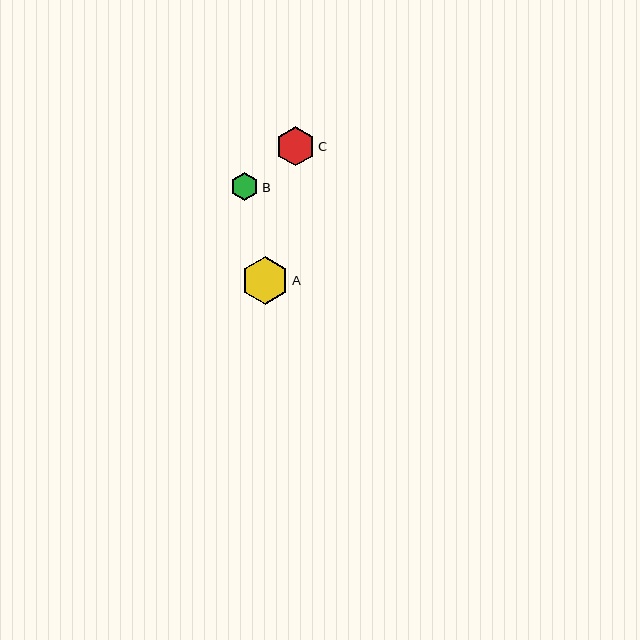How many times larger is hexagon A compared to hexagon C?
Hexagon A is approximately 1.2 times the size of hexagon C.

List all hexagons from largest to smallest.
From largest to smallest: A, C, B.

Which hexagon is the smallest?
Hexagon B is the smallest with a size of approximately 28 pixels.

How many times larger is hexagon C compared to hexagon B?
Hexagon C is approximately 1.4 times the size of hexagon B.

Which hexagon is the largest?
Hexagon A is the largest with a size of approximately 48 pixels.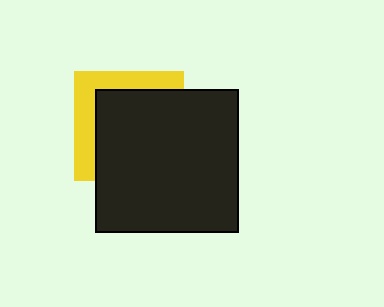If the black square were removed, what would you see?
You would see the complete yellow square.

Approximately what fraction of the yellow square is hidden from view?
Roughly 67% of the yellow square is hidden behind the black square.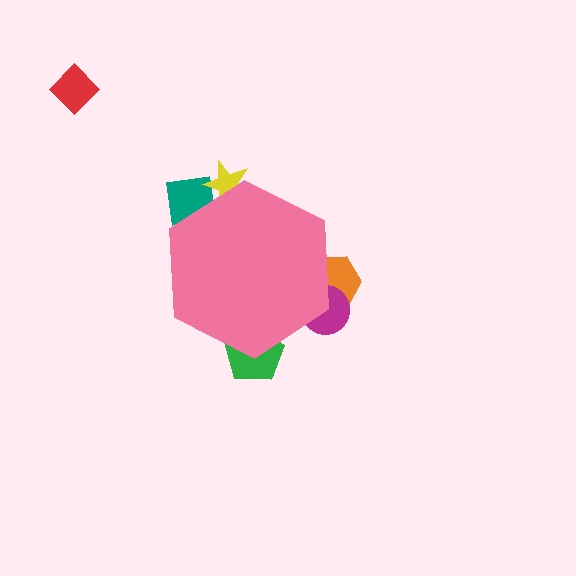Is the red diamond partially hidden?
No, the red diamond is fully visible.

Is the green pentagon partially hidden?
Yes, the green pentagon is partially hidden behind the pink hexagon.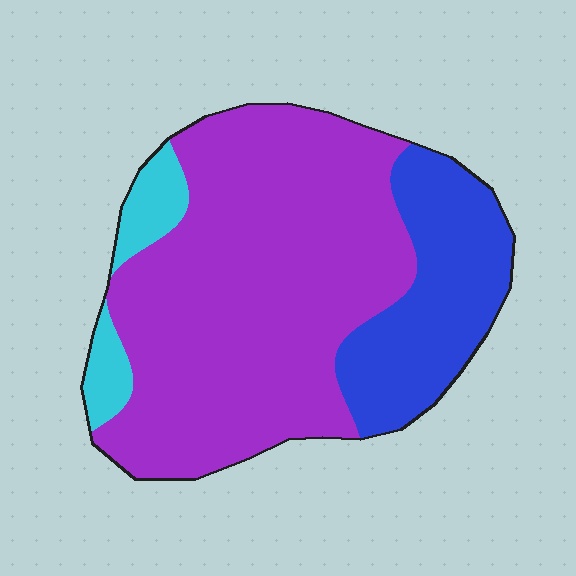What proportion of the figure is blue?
Blue covers 24% of the figure.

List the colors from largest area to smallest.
From largest to smallest: purple, blue, cyan.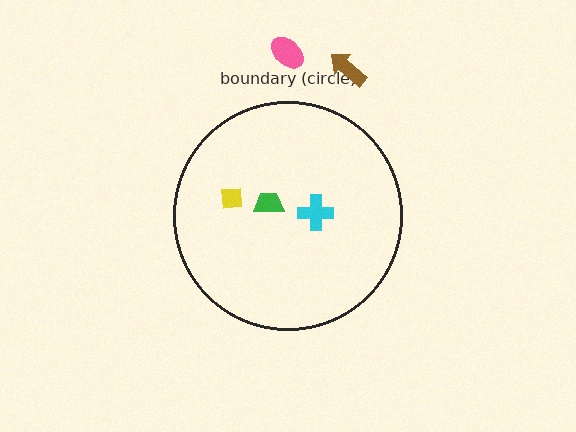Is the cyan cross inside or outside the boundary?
Inside.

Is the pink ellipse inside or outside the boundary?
Outside.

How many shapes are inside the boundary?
3 inside, 2 outside.